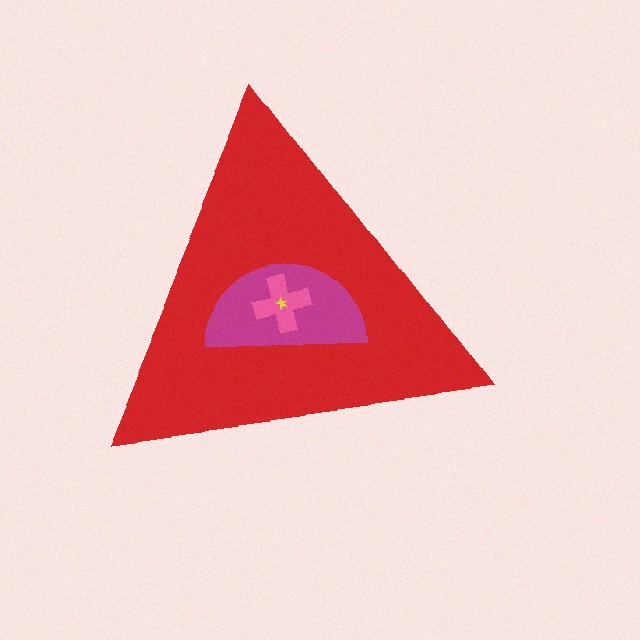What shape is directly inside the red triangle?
The magenta semicircle.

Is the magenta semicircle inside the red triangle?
Yes.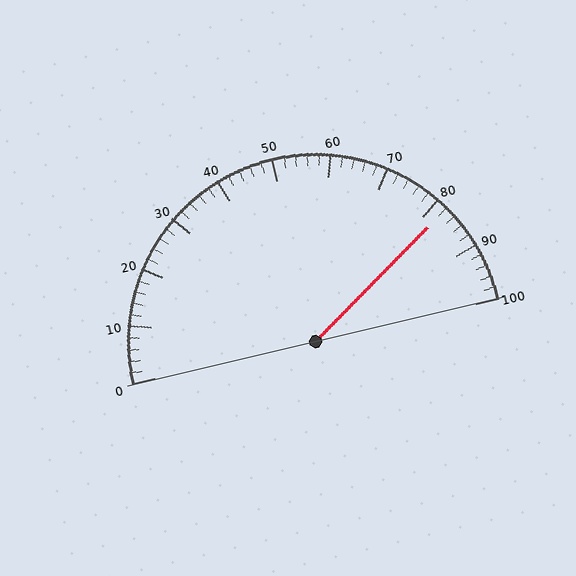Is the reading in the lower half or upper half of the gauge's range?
The reading is in the upper half of the range (0 to 100).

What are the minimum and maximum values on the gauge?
The gauge ranges from 0 to 100.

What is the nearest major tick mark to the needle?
The nearest major tick mark is 80.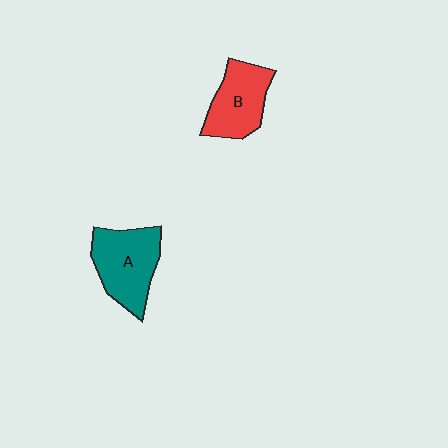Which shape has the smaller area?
Shape B (red).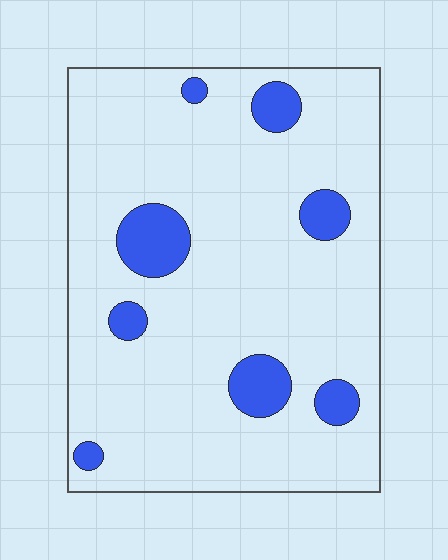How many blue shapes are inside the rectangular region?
8.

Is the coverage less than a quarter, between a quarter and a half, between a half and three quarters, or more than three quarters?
Less than a quarter.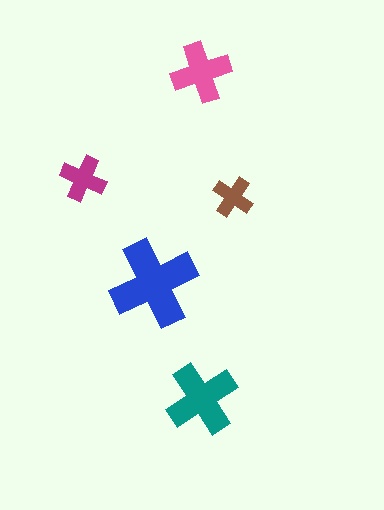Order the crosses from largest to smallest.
the blue one, the teal one, the pink one, the magenta one, the brown one.